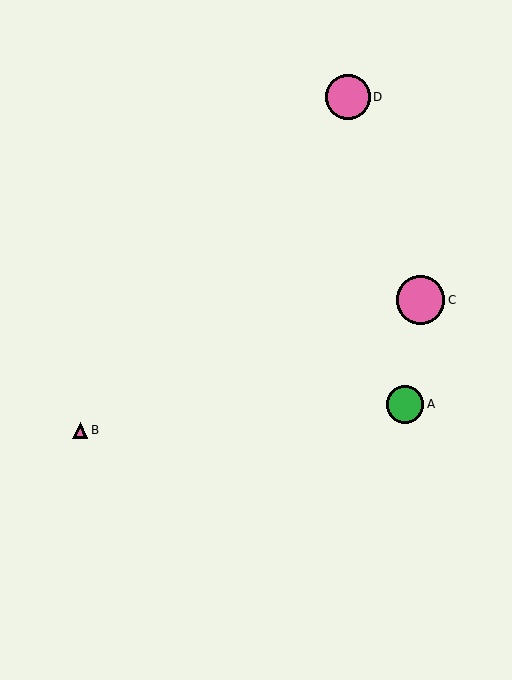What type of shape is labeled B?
Shape B is a pink triangle.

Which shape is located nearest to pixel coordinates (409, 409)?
The green circle (labeled A) at (405, 404) is nearest to that location.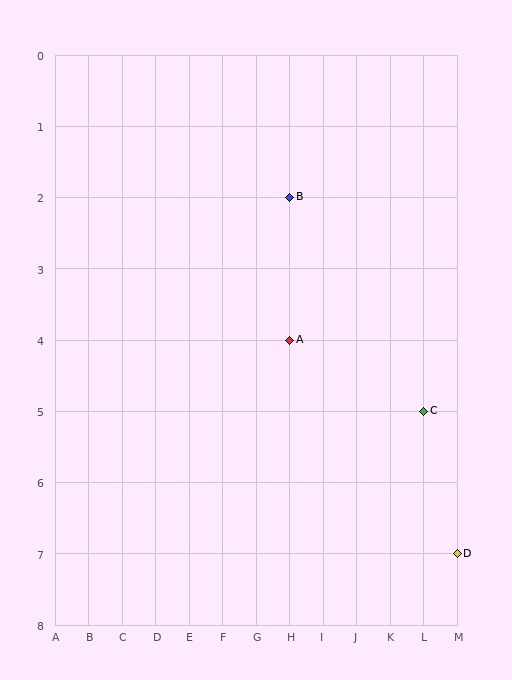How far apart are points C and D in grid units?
Points C and D are 1 column and 2 rows apart (about 2.2 grid units diagonally).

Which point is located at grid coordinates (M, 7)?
Point D is at (M, 7).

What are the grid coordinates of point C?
Point C is at grid coordinates (L, 5).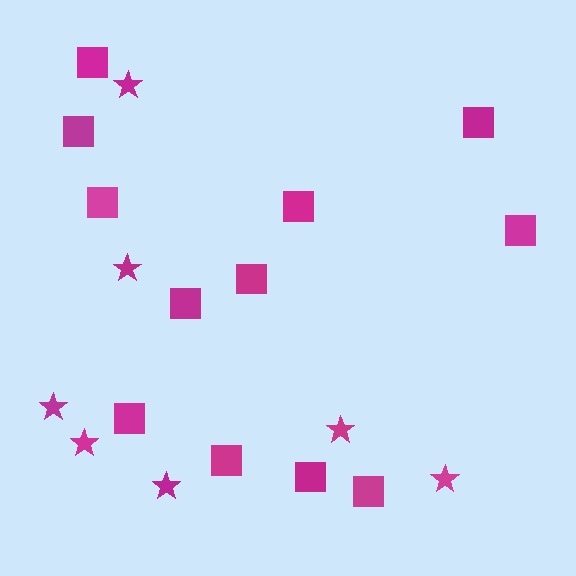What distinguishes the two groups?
There are 2 groups: one group of stars (7) and one group of squares (12).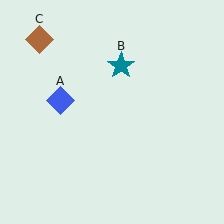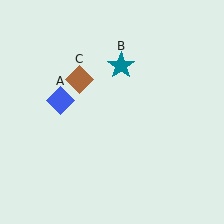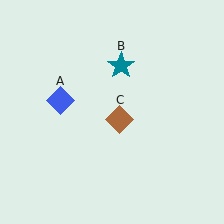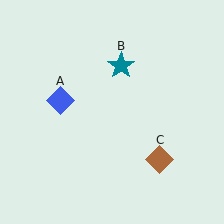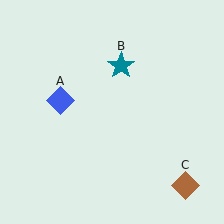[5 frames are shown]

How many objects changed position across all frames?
1 object changed position: brown diamond (object C).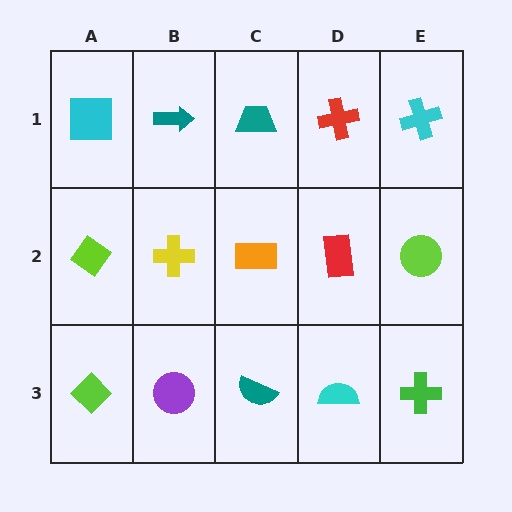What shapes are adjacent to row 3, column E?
A lime circle (row 2, column E), a cyan semicircle (row 3, column D).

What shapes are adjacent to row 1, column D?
A red rectangle (row 2, column D), a teal trapezoid (row 1, column C), a cyan cross (row 1, column E).